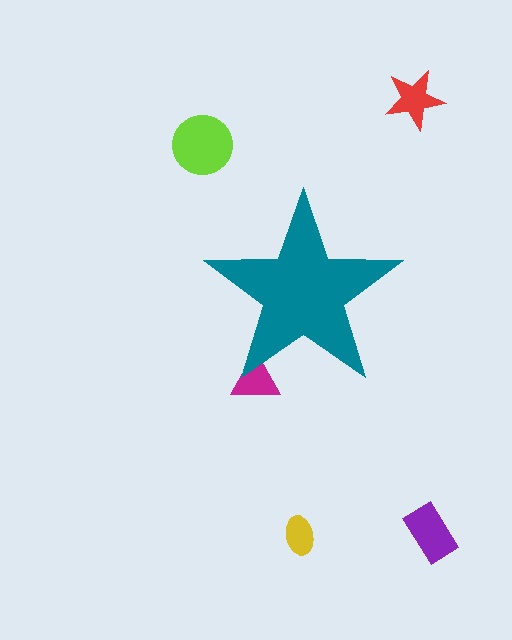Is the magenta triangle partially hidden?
Yes, the magenta triangle is partially hidden behind the teal star.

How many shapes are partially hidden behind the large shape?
1 shape is partially hidden.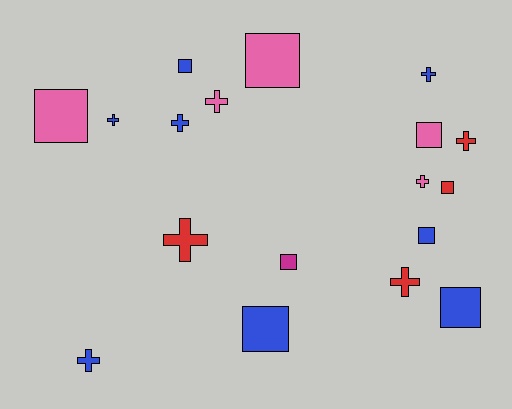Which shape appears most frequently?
Cross, with 9 objects.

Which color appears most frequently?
Blue, with 8 objects.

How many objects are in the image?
There are 18 objects.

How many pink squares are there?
There are 3 pink squares.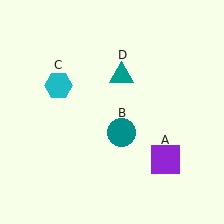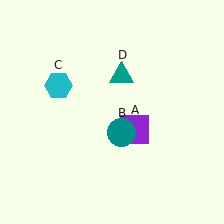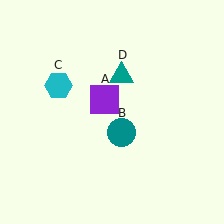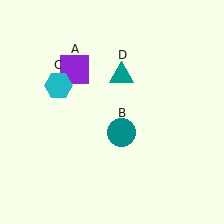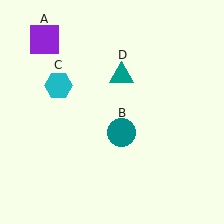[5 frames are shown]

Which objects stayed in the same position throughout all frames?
Teal circle (object B) and cyan hexagon (object C) and teal triangle (object D) remained stationary.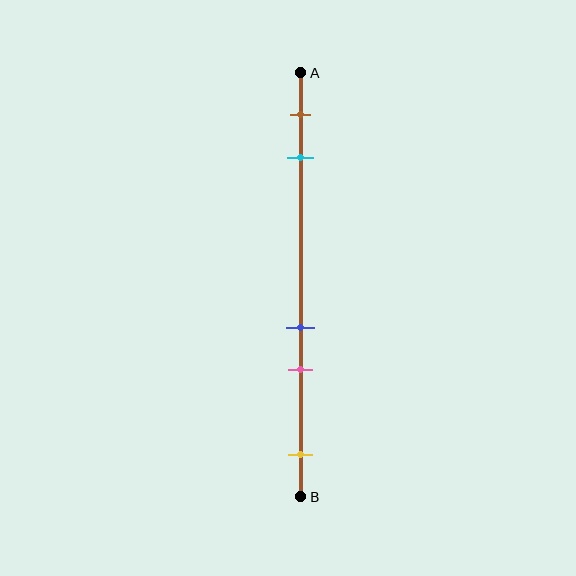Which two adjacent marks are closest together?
The blue and pink marks are the closest adjacent pair.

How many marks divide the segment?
There are 5 marks dividing the segment.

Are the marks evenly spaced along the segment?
No, the marks are not evenly spaced.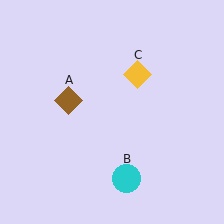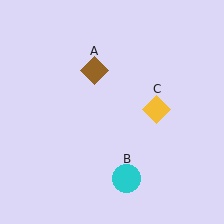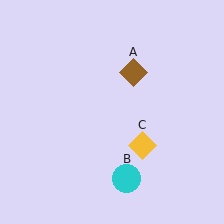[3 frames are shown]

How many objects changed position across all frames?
2 objects changed position: brown diamond (object A), yellow diamond (object C).